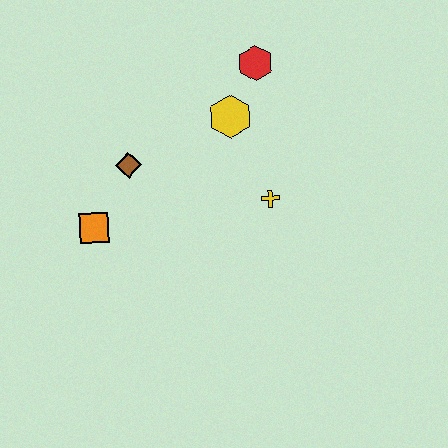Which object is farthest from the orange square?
The red hexagon is farthest from the orange square.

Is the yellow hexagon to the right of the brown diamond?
Yes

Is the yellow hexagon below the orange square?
No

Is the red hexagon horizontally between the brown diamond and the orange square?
No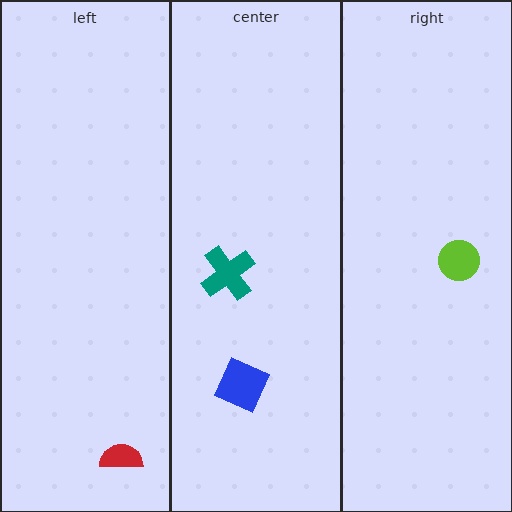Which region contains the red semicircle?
The left region.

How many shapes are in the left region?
1.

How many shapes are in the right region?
1.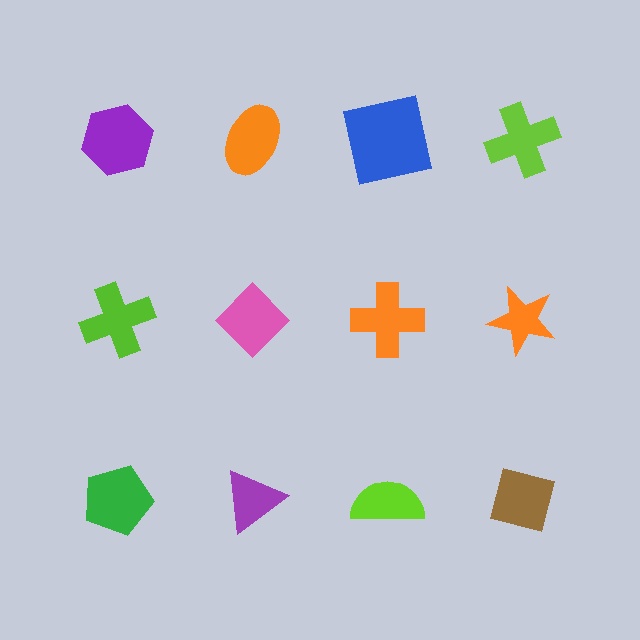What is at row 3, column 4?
A brown square.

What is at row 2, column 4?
An orange star.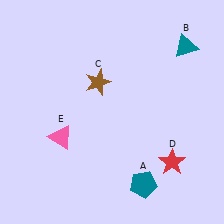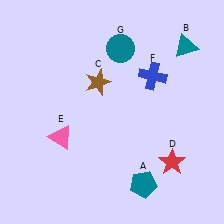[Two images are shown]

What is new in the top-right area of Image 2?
A blue cross (F) was added in the top-right area of Image 2.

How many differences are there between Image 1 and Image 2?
There are 2 differences between the two images.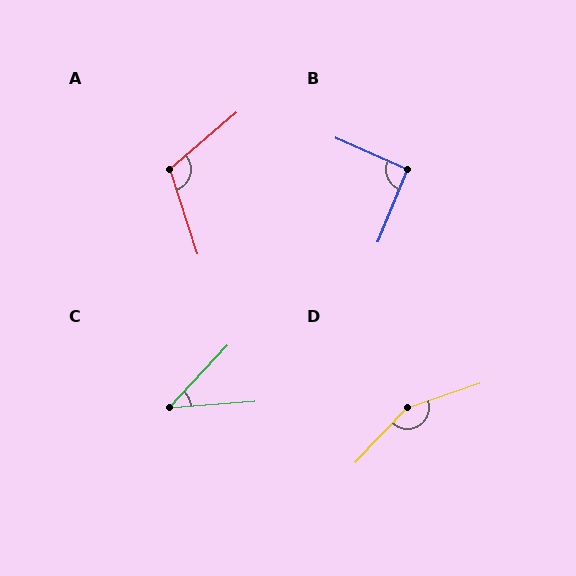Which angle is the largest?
D, at approximately 152 degrees.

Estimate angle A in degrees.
Approximately 112 degrees.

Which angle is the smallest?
C, at approximately 42 degrees.